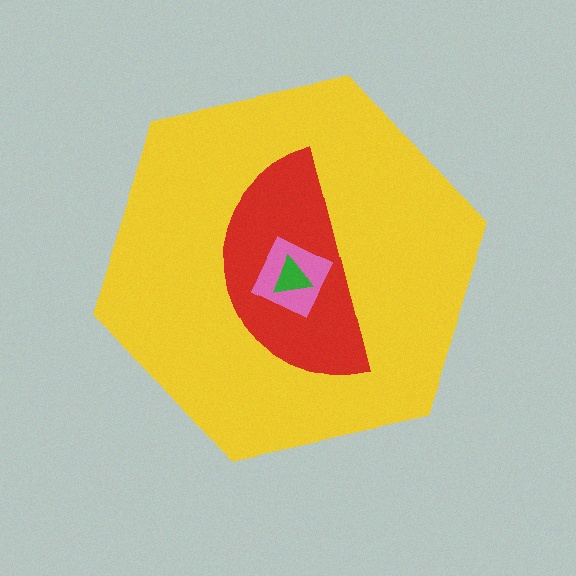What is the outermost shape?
The yellow hexagon.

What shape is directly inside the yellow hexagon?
The red semicircle.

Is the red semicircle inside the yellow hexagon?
Yes.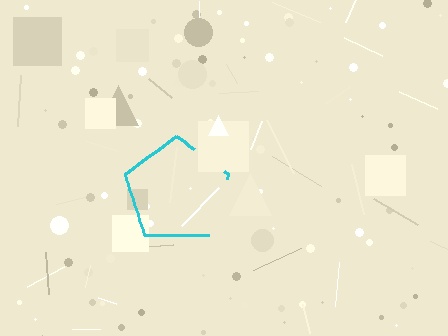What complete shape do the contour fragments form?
The contour fragments form a pentagon.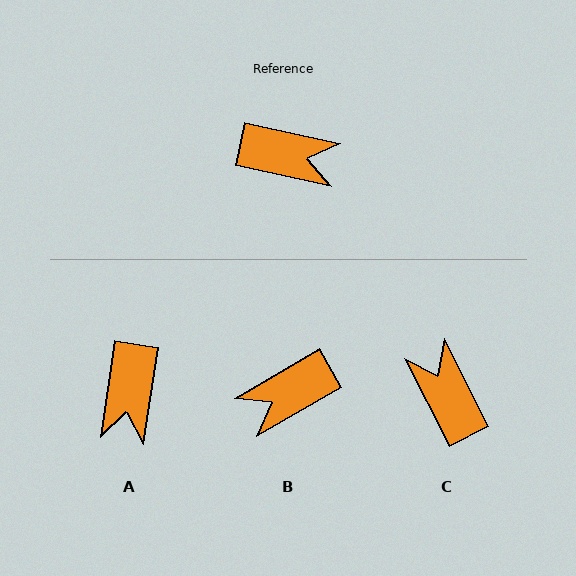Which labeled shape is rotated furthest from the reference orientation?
B, about 138 degrees away.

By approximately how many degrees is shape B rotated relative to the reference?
Approximately 138 degrees clockwise.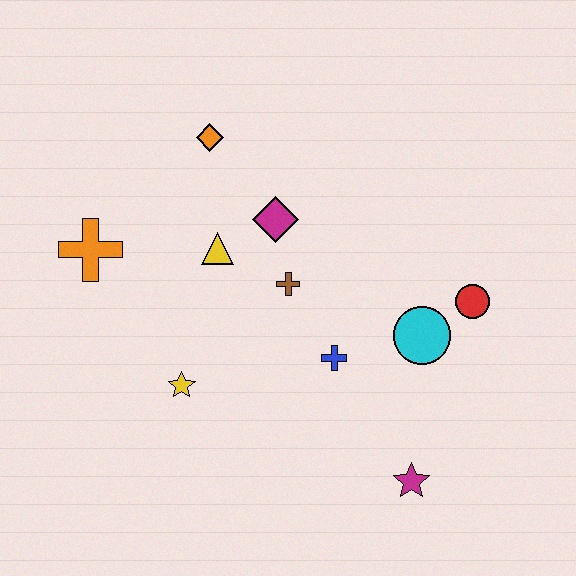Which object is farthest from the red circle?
The orange cross is farthest from the red circle.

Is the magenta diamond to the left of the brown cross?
Yes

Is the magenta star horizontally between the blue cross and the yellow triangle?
No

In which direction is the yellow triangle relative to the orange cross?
The yellow triangle is to the right of the orange cross.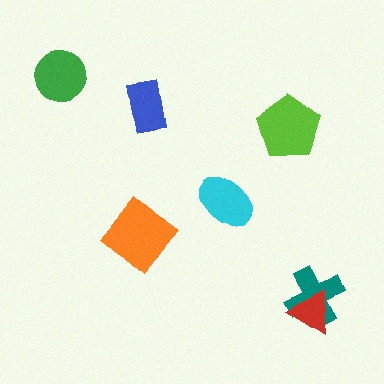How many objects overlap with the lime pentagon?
0 objects overlap with the lime pentagon.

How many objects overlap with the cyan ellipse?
0 objects overlap with the cyan ellipse.